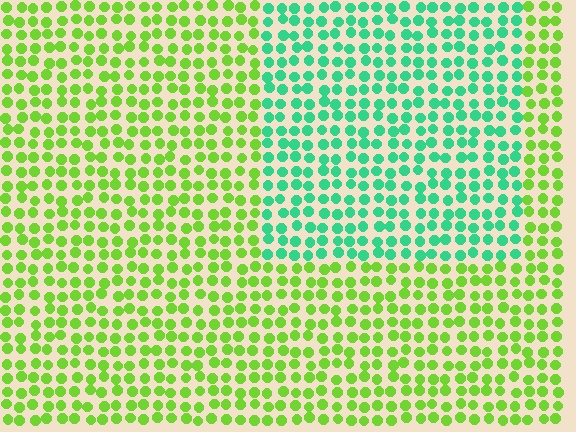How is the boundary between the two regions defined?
The boundary is defined purely by a slight shift in hue (about 55 degrees). Spacing, size, and orientation are identical on both sides.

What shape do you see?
I see a rectangle.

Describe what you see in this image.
The image is filled with small lime elements in a uniform arrangement. A rectangle-shaped region is visible where the elements are tinted to a slightly different hue, forming a subtle color boundary.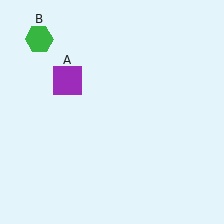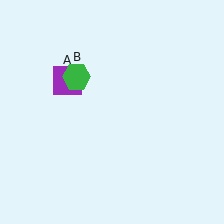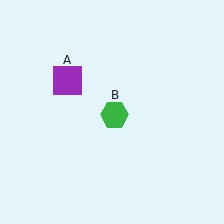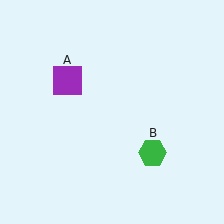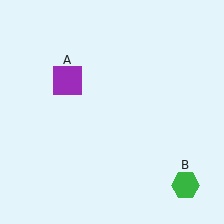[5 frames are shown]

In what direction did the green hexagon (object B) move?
The green hexagon (object B) moved down and to the right.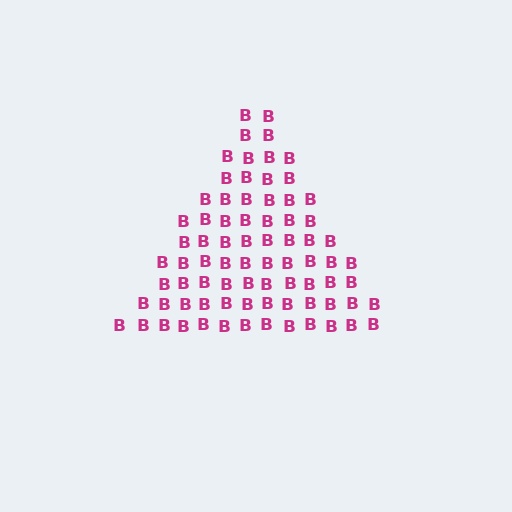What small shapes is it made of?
It is made of small letter B's.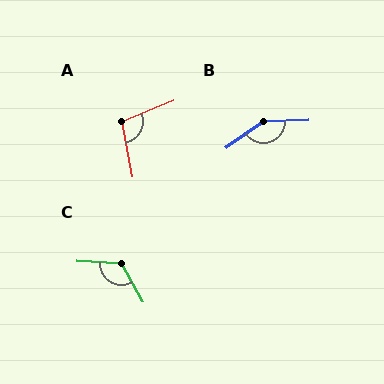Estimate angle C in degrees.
Approximately 123 degrees.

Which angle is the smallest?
A, at approximately 101 degrees.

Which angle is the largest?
B, at approximately 146 degrees.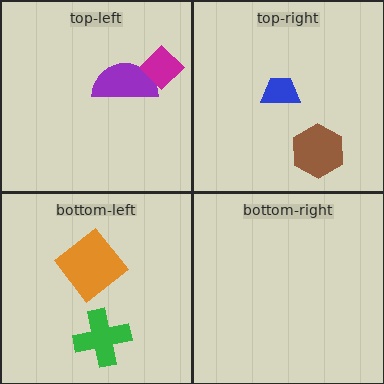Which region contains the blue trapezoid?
The top-right region.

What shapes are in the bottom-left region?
The green cross, the orange diamond.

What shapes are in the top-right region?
The blue trapezoid, the brown hexagon.